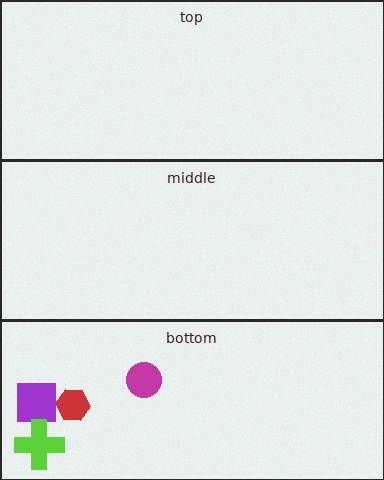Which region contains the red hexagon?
The bottom region.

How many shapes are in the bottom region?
4.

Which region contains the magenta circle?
The bottom region.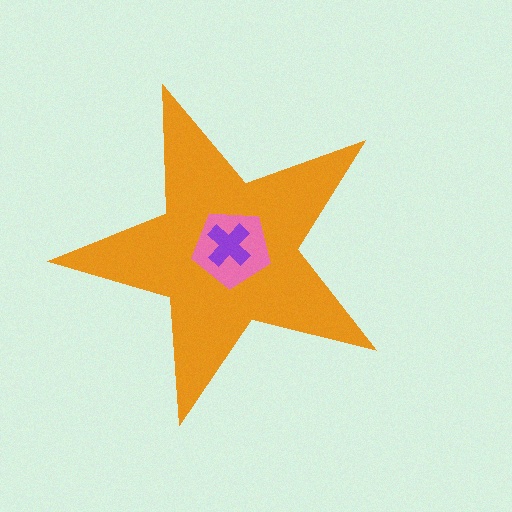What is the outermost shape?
The orange star.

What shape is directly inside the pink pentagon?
The purple cross.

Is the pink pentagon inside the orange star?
Yes.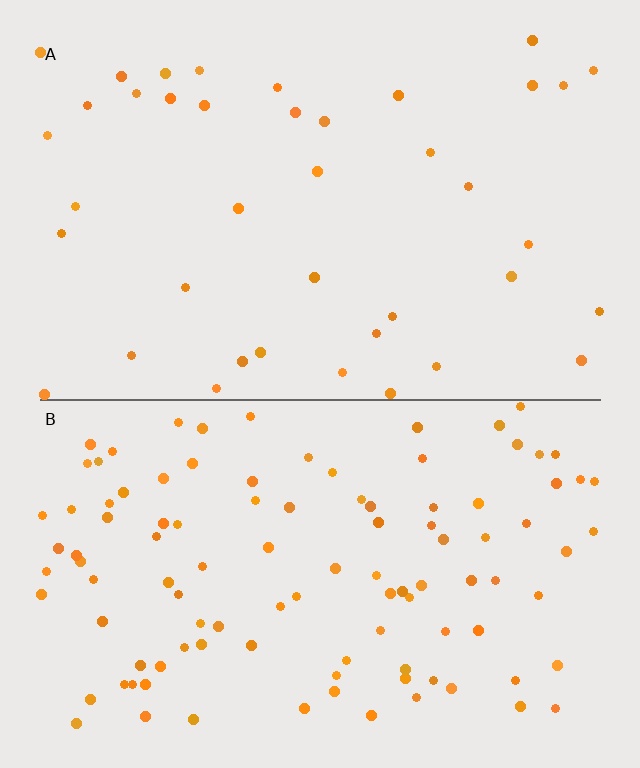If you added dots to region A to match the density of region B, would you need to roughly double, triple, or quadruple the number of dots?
Approximately triple.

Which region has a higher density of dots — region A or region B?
B (the bottom).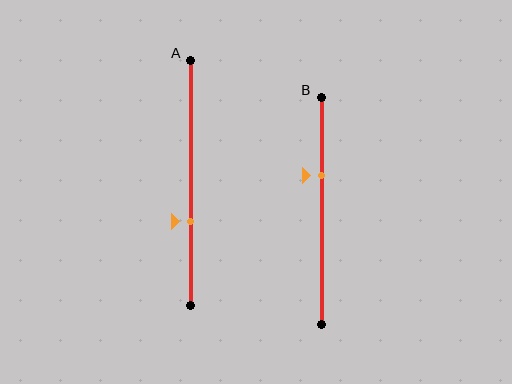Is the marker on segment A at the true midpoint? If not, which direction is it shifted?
No, the marker on segment A is shifted downward by about 16% of the segment length.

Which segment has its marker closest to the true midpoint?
Segment B has its marker closest to the true midpoint.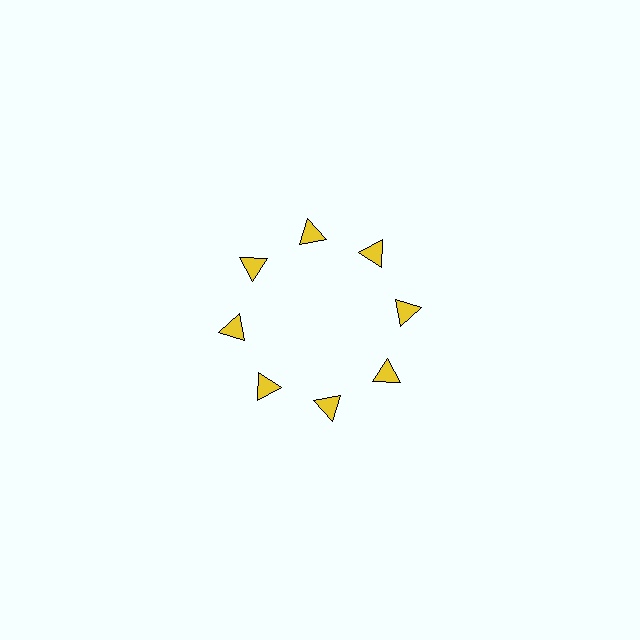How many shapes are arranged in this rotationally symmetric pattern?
There are 8 shapes, arranged in 8 groups of 1.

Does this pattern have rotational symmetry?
Yes, this pattern has 8-fold rotational symmetry. It looks the same after rotating 45 degrees around the center.